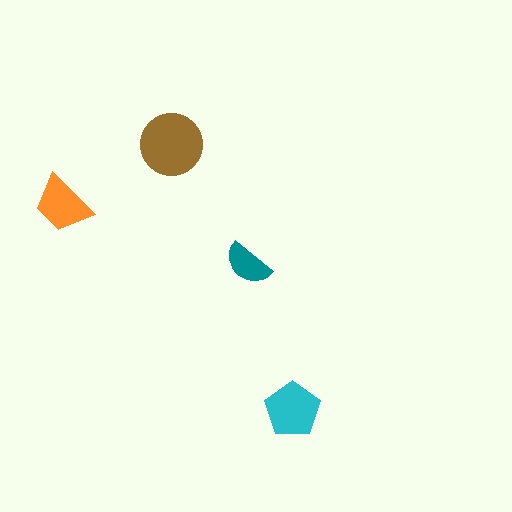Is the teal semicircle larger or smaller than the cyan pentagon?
Smaller.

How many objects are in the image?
There are 4 objects in the image.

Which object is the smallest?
The teal semicircle.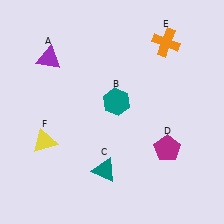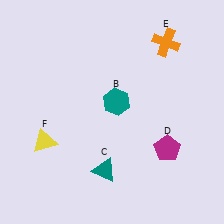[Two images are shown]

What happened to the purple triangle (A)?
The purple triangle (A) was removed in Image 2. It was in the top-left area of Image 1.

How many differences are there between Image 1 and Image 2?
There is 1 difference between the two images.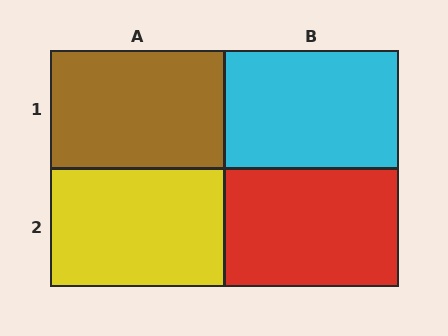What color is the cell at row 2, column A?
Yellow.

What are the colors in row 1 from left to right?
Brown, cyan.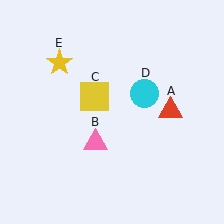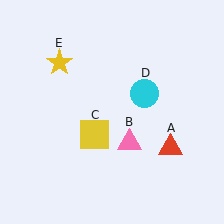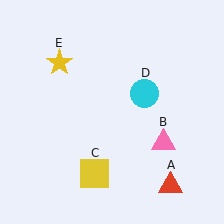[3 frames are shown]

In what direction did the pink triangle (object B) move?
The pink triangle (object B) moved right.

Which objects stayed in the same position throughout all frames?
Cyan circle (object D) and yellow star (object E) remained stationary.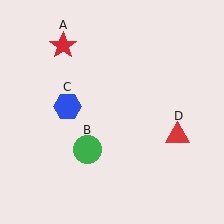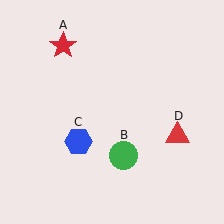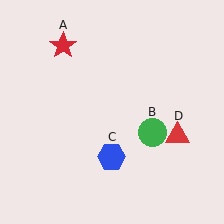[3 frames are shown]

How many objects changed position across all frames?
2 objects changed position: green circle (object B), blue hexagon (object C).